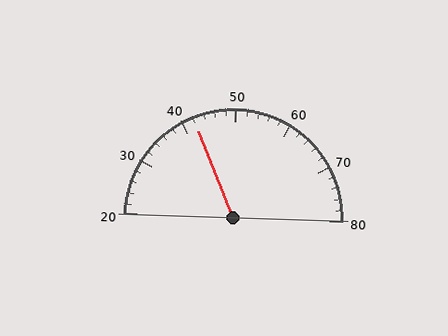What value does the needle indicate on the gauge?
The needle indicates approximately 42.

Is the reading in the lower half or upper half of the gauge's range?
The reading is in the lower half of the range (20 to 80).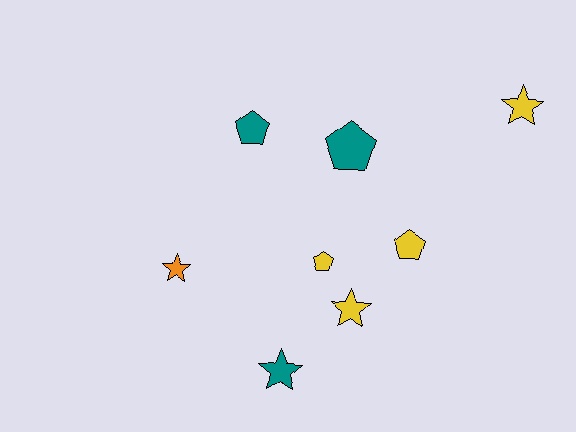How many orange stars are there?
There is 1 orange star.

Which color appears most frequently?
Yellow, with 4 objects.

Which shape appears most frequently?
Pentagon, with 4 objects.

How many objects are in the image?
There are 8 objects.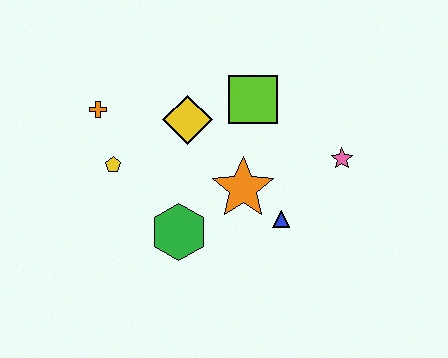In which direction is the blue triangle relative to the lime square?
The blue triangle is below the lime square.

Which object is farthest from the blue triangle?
The orange cross is farthest from the blue triangle.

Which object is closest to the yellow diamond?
The lime square is closest to the yellow diamond.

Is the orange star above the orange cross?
No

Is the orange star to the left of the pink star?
Yes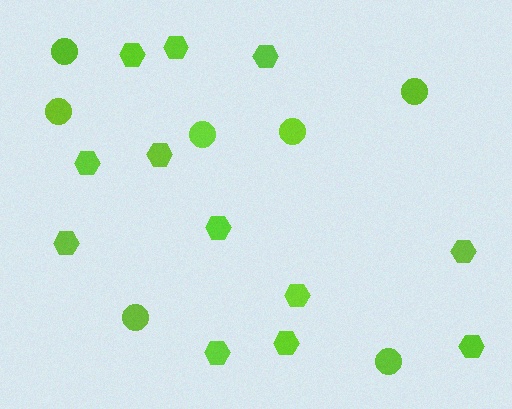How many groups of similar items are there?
There are 2 groups: one group of circles (7) and one group of hexagons (12).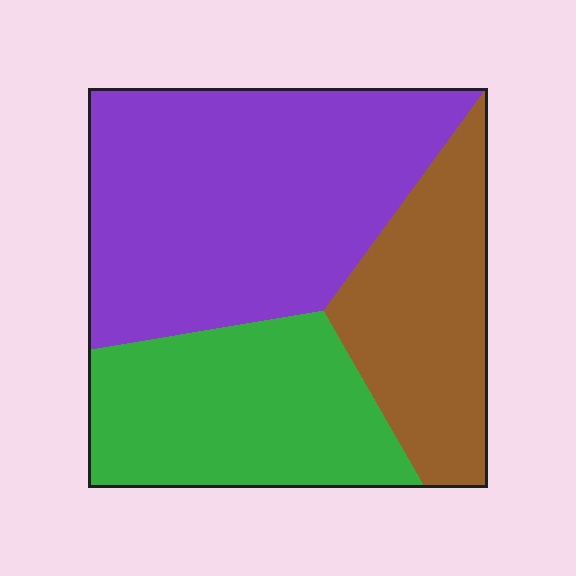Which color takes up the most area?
Purple, at roughly 45%.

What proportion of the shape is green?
Green covers 29% of the shape.